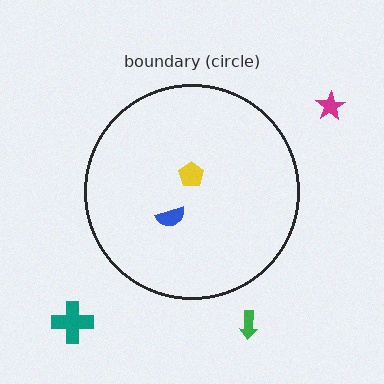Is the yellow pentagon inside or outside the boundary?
Inside.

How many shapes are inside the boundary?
2 inside, 3 outside.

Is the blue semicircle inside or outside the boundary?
Inside.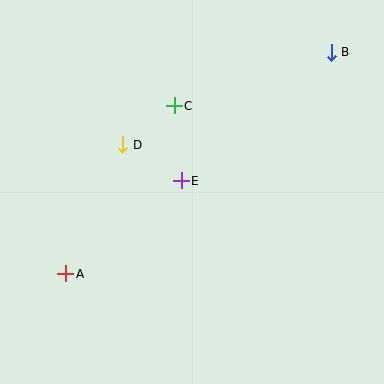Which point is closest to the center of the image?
Point E at (181, 181) is closest to the center.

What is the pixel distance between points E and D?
The distance between E and D is 69 pixels.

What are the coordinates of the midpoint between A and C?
The midpoint between A and C is at (120, 190).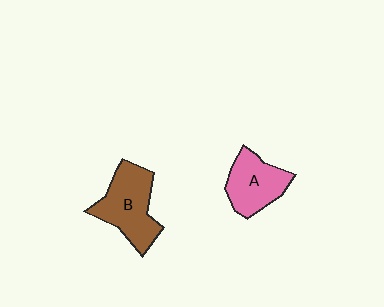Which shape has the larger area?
Shape B (brown).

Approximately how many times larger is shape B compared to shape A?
Approximately 1.2 times.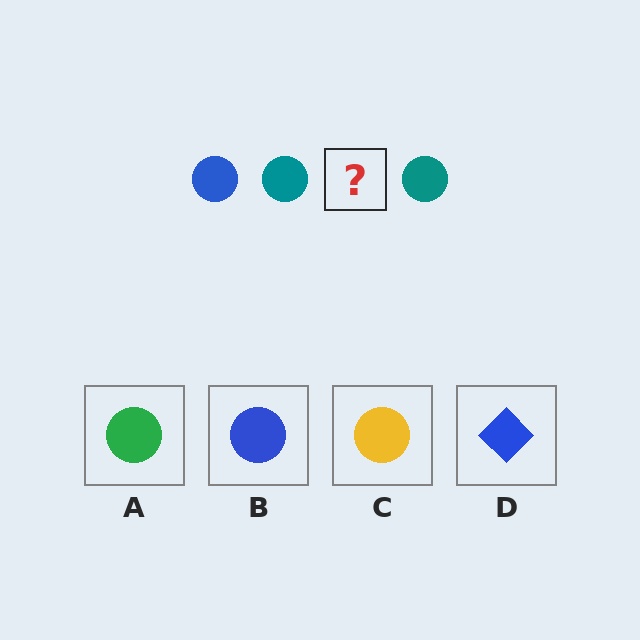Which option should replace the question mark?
Option B.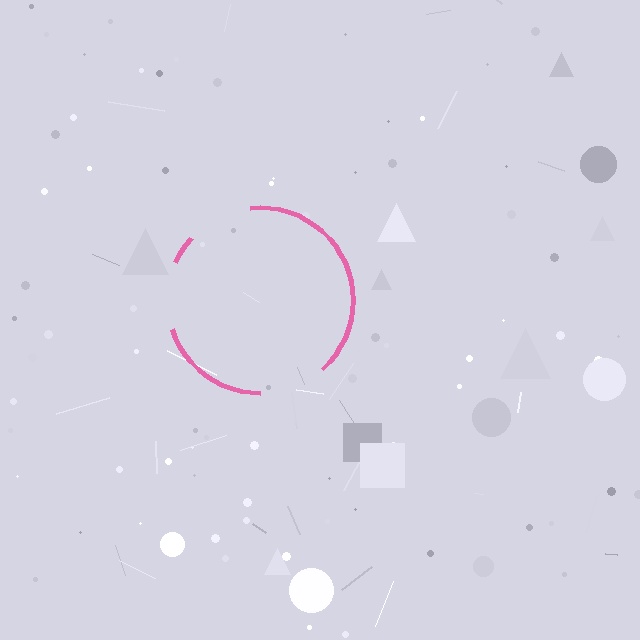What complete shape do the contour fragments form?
The contour fragments form a circle.